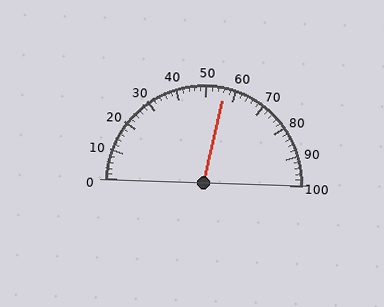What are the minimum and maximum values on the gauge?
The gauge ranges from 0 to 100.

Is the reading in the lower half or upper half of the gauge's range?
The reading is in the upper half of the range (0 to 100).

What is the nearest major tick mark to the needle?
The nearest major tick mark is 60.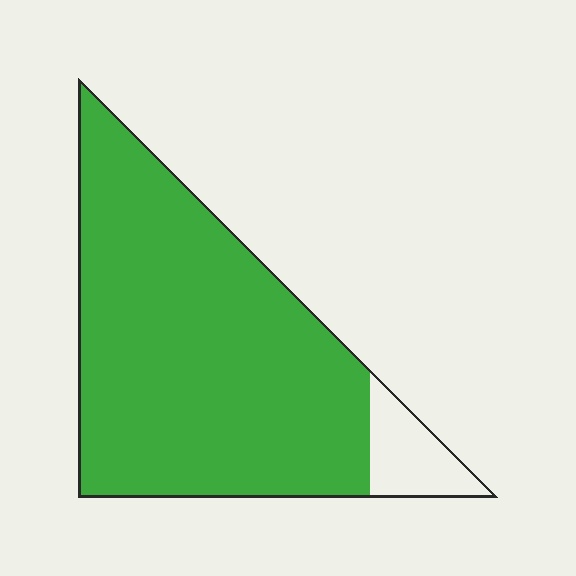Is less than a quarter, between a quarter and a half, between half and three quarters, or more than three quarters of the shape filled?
More than three quarters.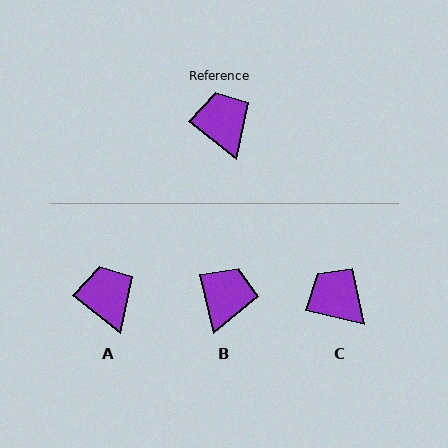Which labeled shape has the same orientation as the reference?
A.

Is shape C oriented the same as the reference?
No, it is off by about 25 degrees.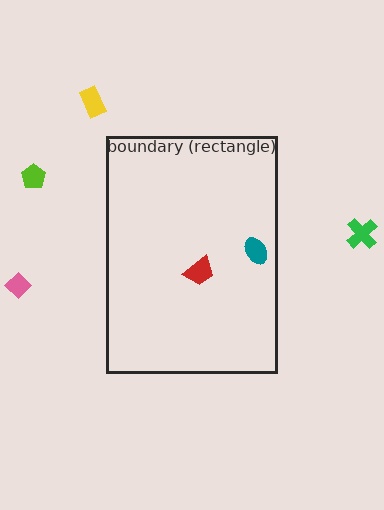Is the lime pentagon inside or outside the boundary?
Outside.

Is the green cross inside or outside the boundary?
Outside.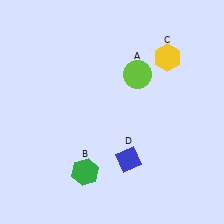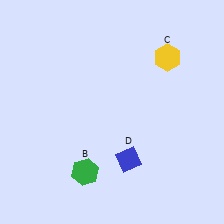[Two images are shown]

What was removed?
The lime circle (A) was removed in Image 2.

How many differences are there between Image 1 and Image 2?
There is 1 difference between the two images.